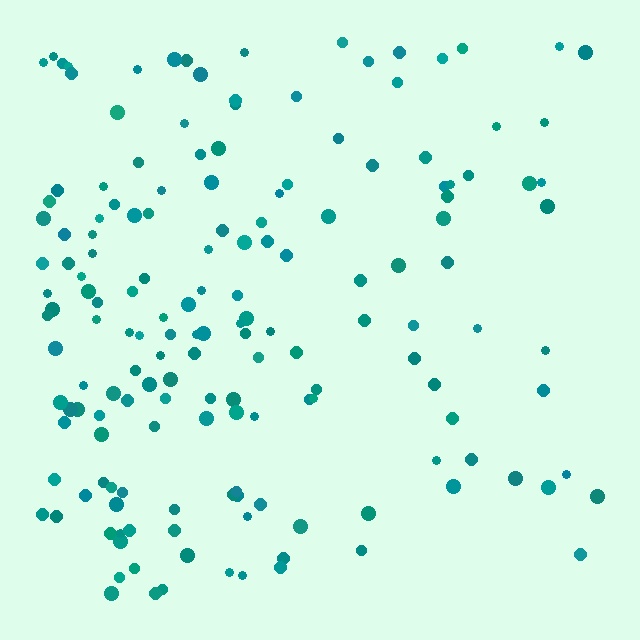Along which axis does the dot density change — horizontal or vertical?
Horizontal.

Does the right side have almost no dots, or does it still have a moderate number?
Still a moderate number, just noticeably fewer than the left.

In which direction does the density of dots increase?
From right to left, with the left side densest.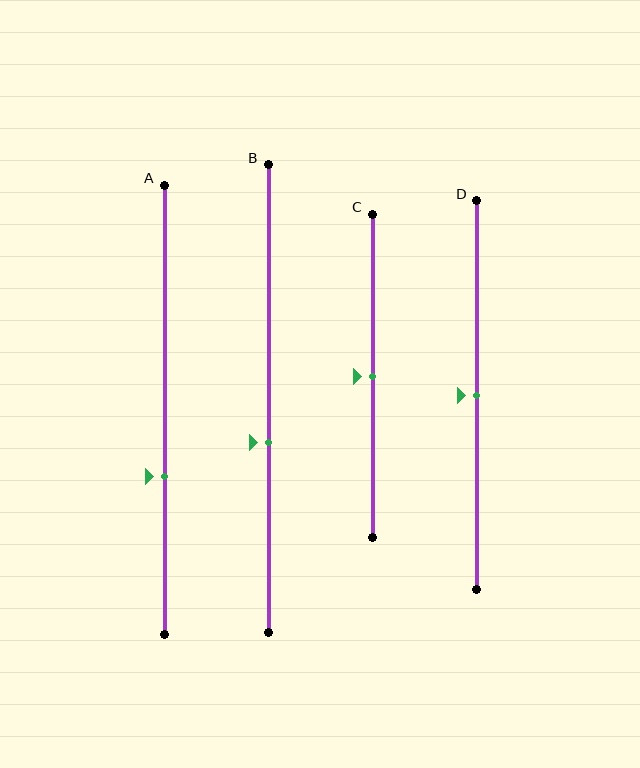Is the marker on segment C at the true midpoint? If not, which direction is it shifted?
Yes, the marker on segment C is at the true midpoint.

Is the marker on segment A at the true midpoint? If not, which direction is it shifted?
No, the marker on segment A is shifted downward by about 15% of the segment length.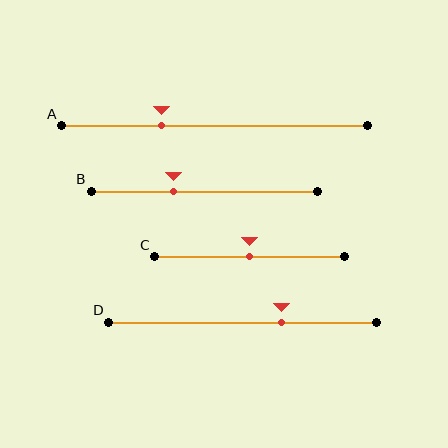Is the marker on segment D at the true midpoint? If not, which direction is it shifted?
No, the marker on segment D is shifted to the right by about 15% of the segment length.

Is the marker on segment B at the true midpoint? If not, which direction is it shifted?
No, the marker on segment B is shifted to the left by about 14% of the segment length.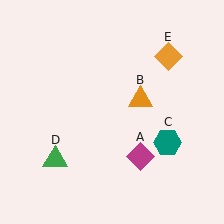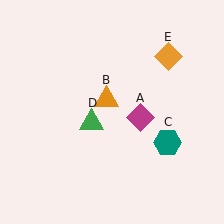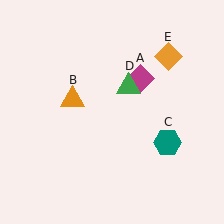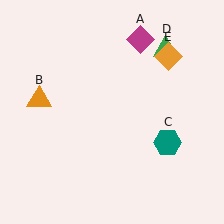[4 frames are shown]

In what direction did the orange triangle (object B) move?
The orange triangle (object B) moved left.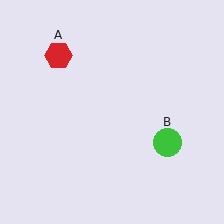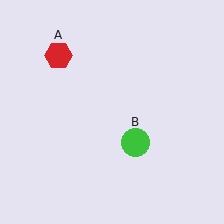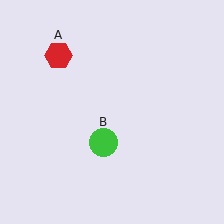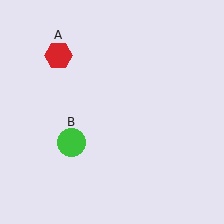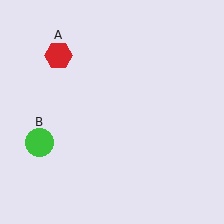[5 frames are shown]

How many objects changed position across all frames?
1 object changed position: green circle (object B).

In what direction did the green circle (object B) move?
The green circle (object B) moved left.